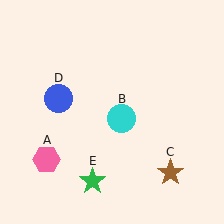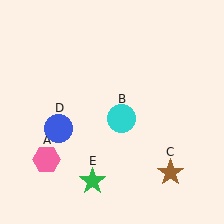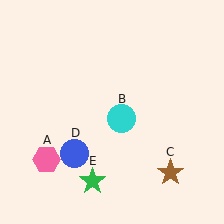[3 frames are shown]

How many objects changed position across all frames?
1 object changed position: blue circle (object D).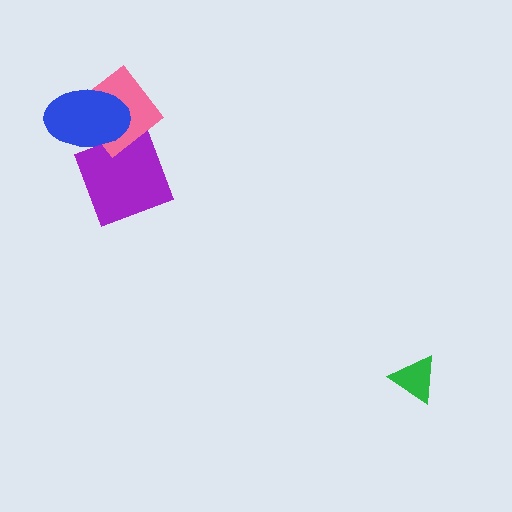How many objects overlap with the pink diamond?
1 object overlaps with the pink diamond.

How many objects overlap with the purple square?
1 object overlaps with the purple square.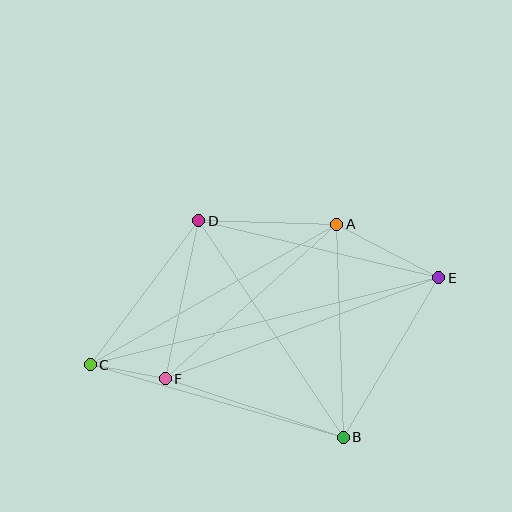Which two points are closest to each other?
Points C and F are closest to each other.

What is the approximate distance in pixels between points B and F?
The distance between B and F is approximately 187 pixels.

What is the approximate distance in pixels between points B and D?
The distance between B and D is approximately 260 pixels.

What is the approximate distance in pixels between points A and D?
The distance between A and D is approximately 138 pixels.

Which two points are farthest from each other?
Points C and E are farthest from each other.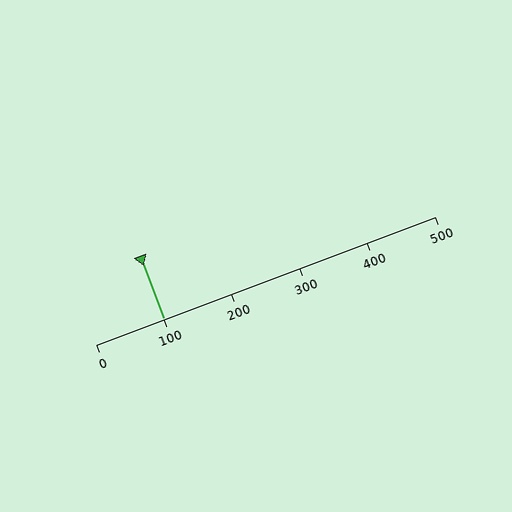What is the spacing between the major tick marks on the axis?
The major ticks are spaced 100 apart.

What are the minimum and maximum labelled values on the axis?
The axis runs from 0 to 500.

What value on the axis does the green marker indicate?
The marker indicates approximately 100.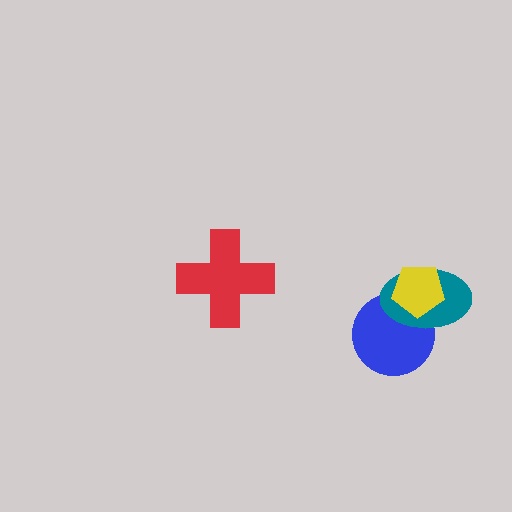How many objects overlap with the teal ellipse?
2 objects overlap with the teal ellipse.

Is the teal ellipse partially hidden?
Yes, it is partially covered by another shape.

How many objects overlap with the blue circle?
2 objects overlap with the blue circle.